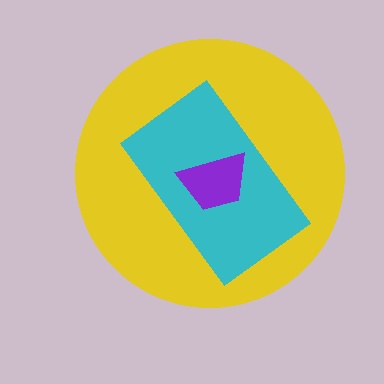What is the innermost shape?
The purple trapezoid.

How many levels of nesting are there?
3.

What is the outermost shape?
The yellow circle.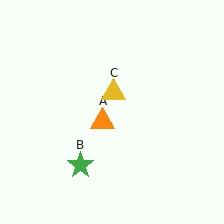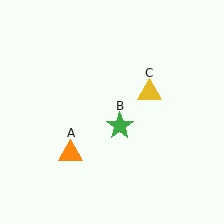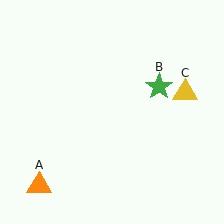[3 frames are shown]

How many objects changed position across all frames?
3 objects changed position: orange triangle (object A), green star (object B), yellow triangle (object C).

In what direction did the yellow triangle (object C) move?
The yellow triangle (object C) moved right.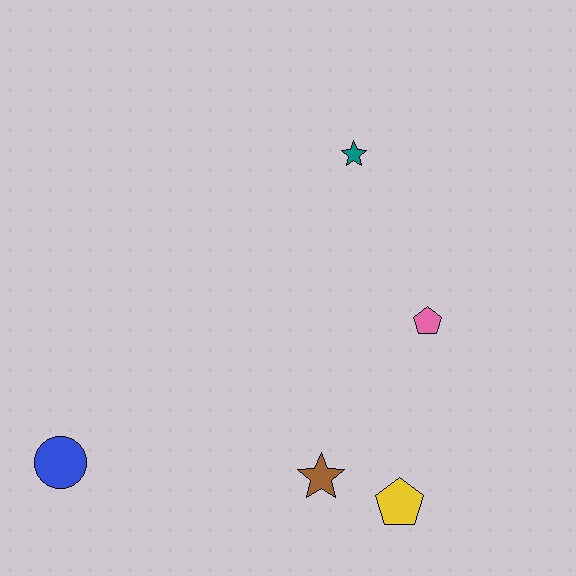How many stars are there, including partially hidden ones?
There are 2 stars.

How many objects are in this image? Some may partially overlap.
There are 5 objects.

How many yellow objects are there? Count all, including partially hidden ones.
There is 1 yellow object.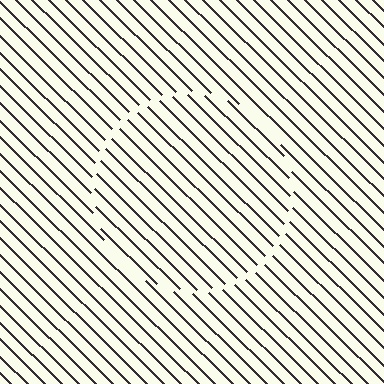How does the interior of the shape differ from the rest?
The interior of the shape contains the same grating, shifted by half a period — the contour is defined by the phase discontinuity where line-ends from the inner and outer gratings abut.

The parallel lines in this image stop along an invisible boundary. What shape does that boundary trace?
An illusory circle. The interior of the shape contains the same grating, shifted by half a period — the contour is defined by the phase discontinuity where line-ends from the inner and outer gratings abut.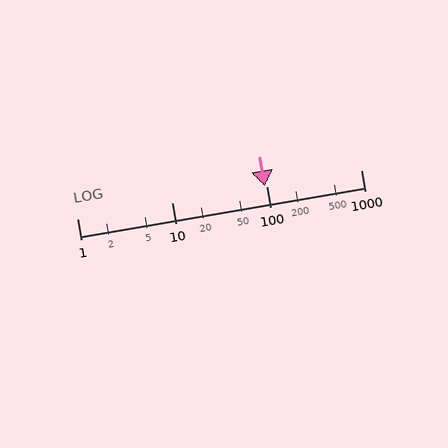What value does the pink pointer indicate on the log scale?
The pointer indicates approximately 97.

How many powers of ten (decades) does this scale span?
The scale spans 3 decades, from 1 to 1000.